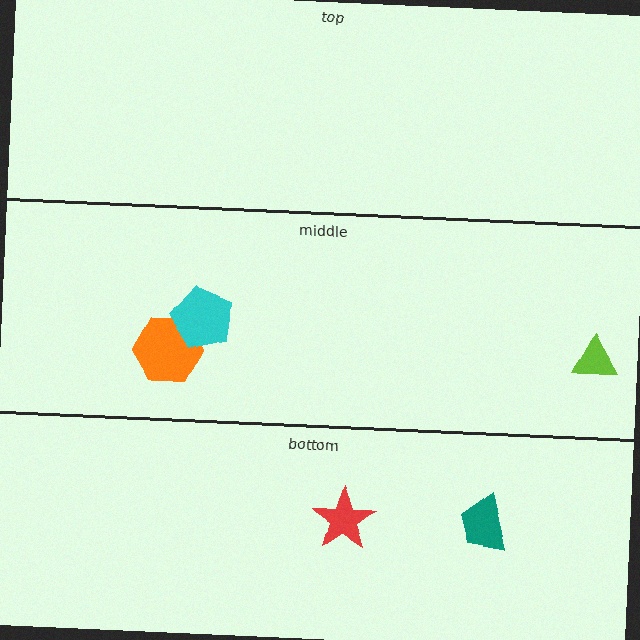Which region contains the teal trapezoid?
The bottom region.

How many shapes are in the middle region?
3.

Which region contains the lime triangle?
The middle region.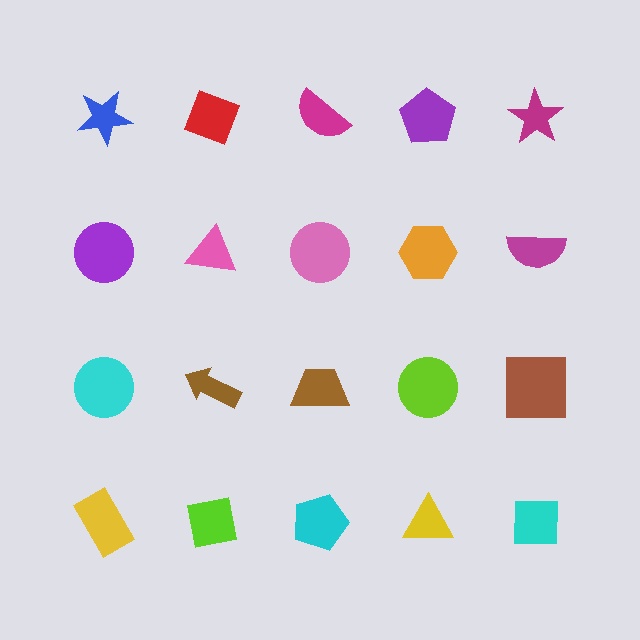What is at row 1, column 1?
A blue star.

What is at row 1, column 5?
A magenta star.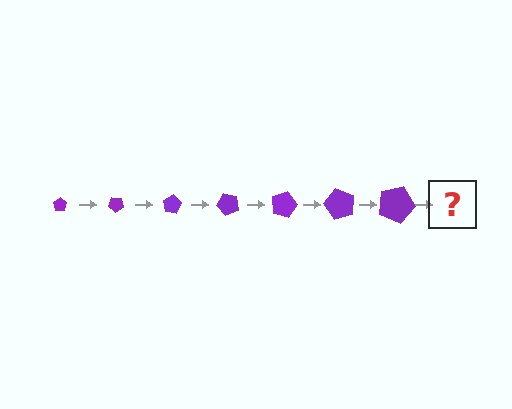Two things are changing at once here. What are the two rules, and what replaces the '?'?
The two rules are that the pentagon grows larger each step and it rotates 40 degrees each step. The '?' should be a pentagon, larger than the previous one and rotated 280 degrees from the start.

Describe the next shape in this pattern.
It should be a pentagon, larger than the previous one and rotated 280 degrees from the start.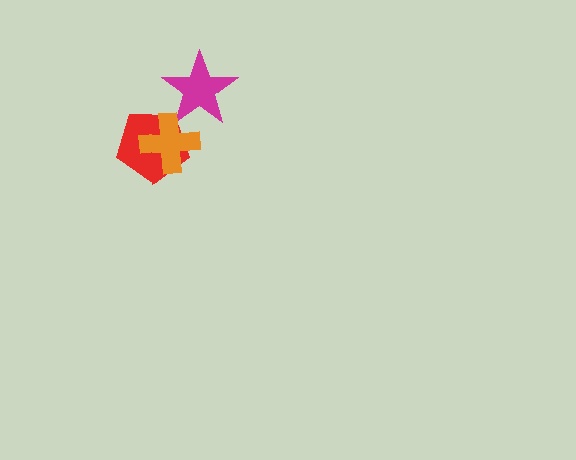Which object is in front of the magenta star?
The orange cross is in front of the magenta star.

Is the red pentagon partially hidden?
Yes, it is partially covered by another shape.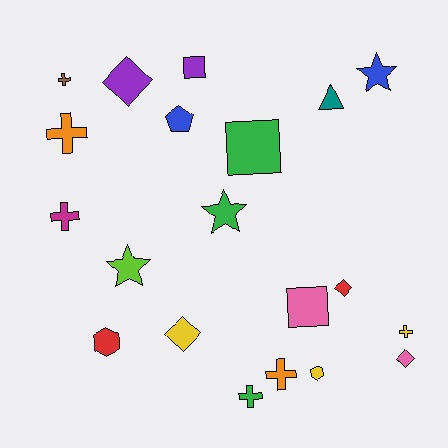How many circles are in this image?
There are no circles.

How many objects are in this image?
There are 20 objects.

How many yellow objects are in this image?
There are 3 yellow objects.